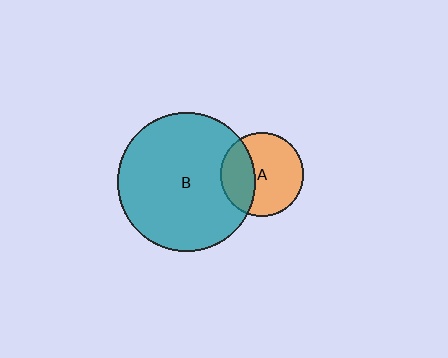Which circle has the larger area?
Circle B (teal).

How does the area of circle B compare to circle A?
Approximately 2.8 times.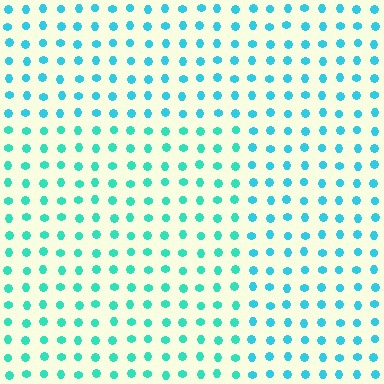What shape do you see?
I see a rectangle.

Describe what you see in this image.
The image is filled with small cyan elements in a uniform arrangement. A rectangle-shaped region is visible where the elements are tinted to a slightly different hue, forming a subtle color boundary.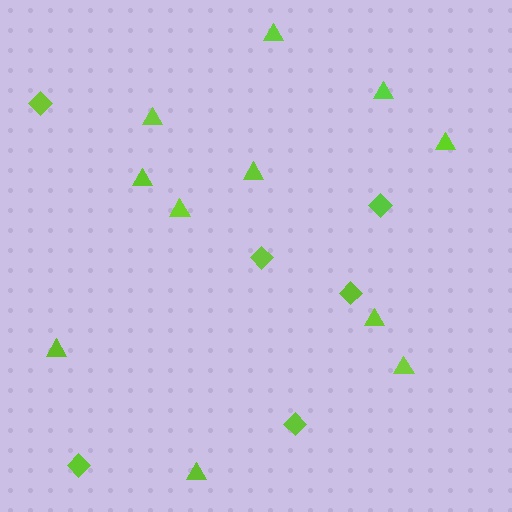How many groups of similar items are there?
There are 2 groups: one group of triangles (11) and one group of diamonds (6).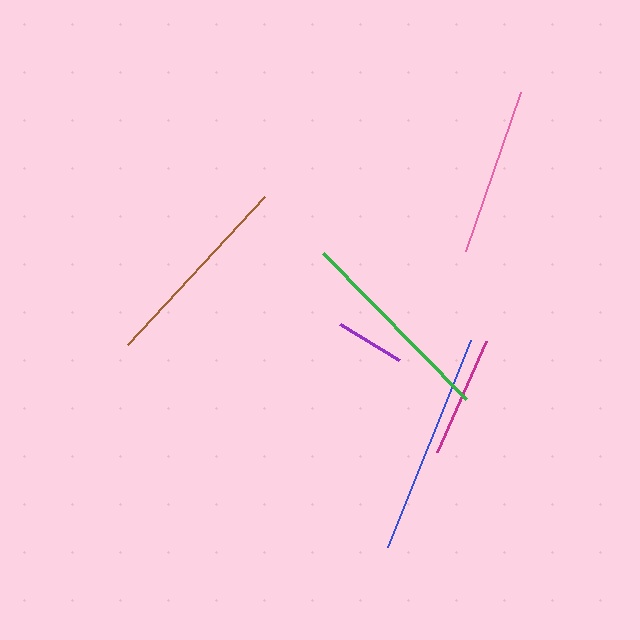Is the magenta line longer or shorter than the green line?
The green line is longer than the magenta line.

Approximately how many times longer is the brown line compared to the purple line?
The brown line is approximately 2.9 times the length of the purple line.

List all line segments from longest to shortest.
From longest to shortest: blue, green, brown, pink, magenta, purple.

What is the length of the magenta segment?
The magenta segment is approximately 121 pixels long.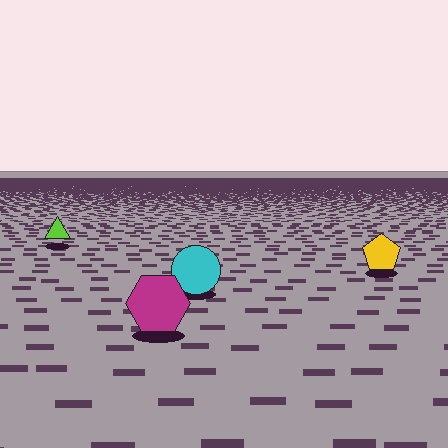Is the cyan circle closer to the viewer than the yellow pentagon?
Yes. The cyan circle is closer — you can tell from the texture gradient: the ground texture is coarser near it.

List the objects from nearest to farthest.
From nearest to farthest: the magenta hexagon, the cyan circle, the yellow pentagon, the lime triangle.